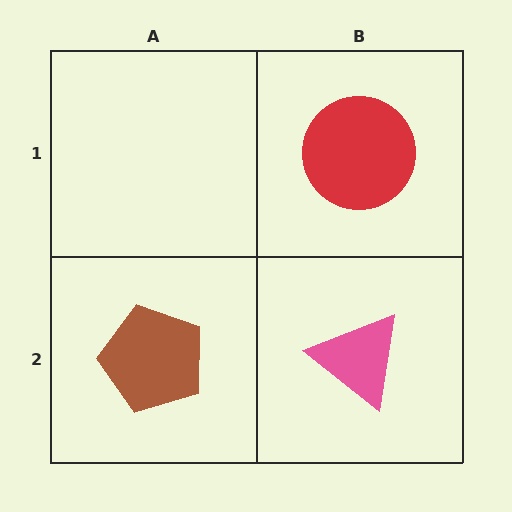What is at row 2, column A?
A brown pentagon.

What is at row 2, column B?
A pink triangle.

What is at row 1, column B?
A red circle.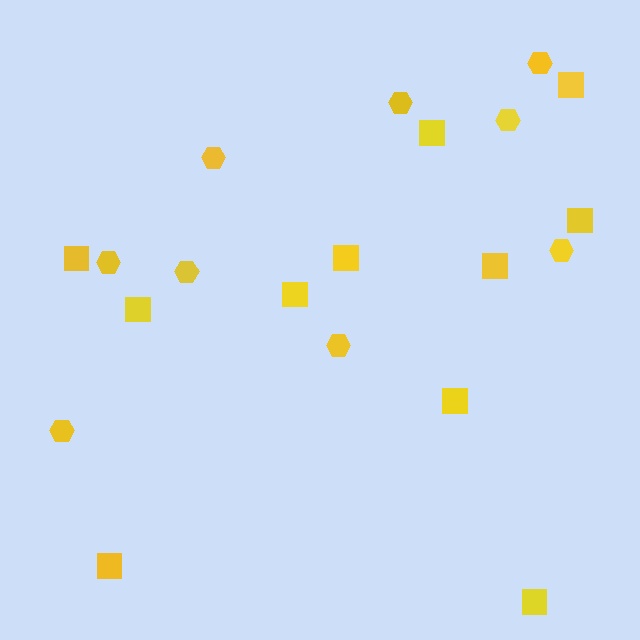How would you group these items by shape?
There are 2 groups: one group of squares (11) and one group of hexagons (9).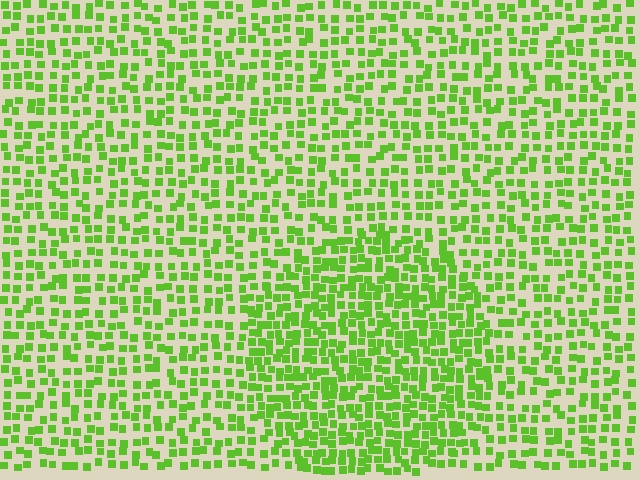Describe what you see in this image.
The image contains small lime elements arranged at two different densities. A circle-shaped region is visible where the elements are more densely packed than the surrounding area.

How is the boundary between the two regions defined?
The boundary is defined by a change in element density (approximately 1.7x ratio). All elements are the same color, size, and shape.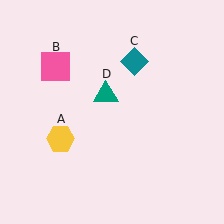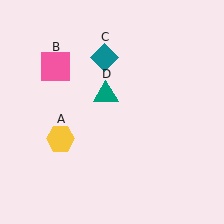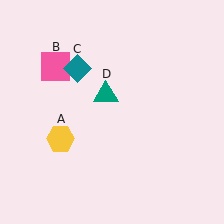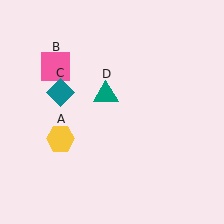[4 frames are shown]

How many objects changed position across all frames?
1 object changed position: teal diamond (object C).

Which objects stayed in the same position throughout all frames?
Yellow hexagon (object A) and pink square (object B) and teal triangle (object D) remained stationary.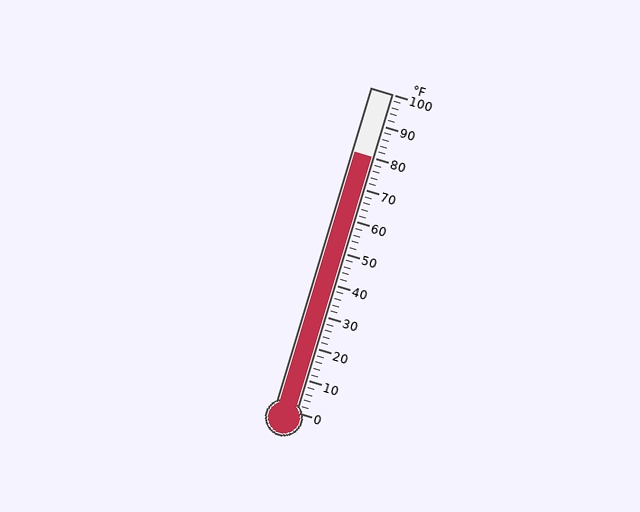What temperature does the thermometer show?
The thermometer shows approximately 80°F.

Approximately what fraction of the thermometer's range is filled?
The thermometer is filled to approximately 80% of its range.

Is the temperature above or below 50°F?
The temperature is above 50°F.